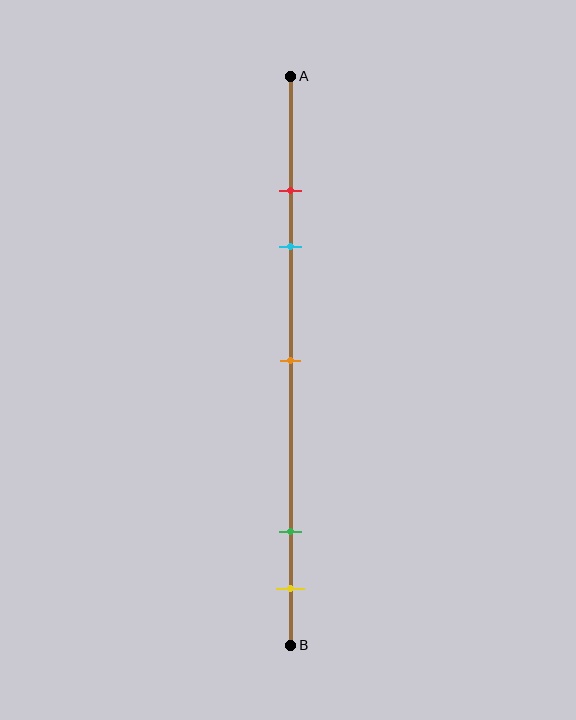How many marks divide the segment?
There are 5 marks dividing the segment.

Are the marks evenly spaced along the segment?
No, the marks are not evenly spaced.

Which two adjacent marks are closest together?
The red and cyan marks are the closest adjacent pair.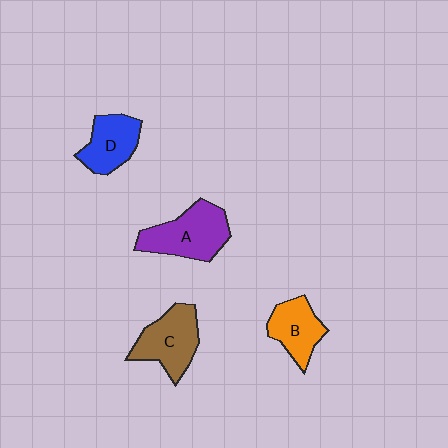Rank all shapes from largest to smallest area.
From largest to smallest: A (purple), C (brown), D (blue), B (orange).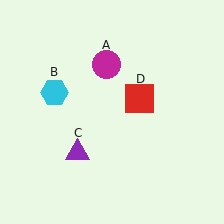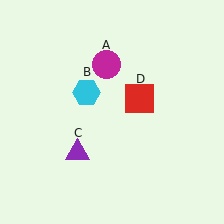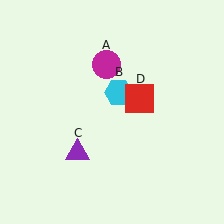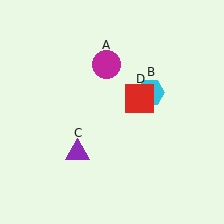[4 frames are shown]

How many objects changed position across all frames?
1 object changed position: cyan hexagon (object B).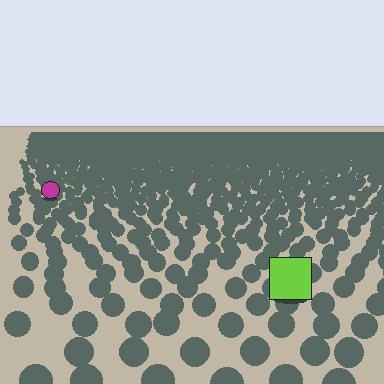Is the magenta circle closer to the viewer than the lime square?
No. The lime square is closer — you can tell from the texture gradient: the ground texture is coarser near it.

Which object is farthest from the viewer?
The magenta circle is farthest from the viewer. It appears smaller and the ground texture around it is denser.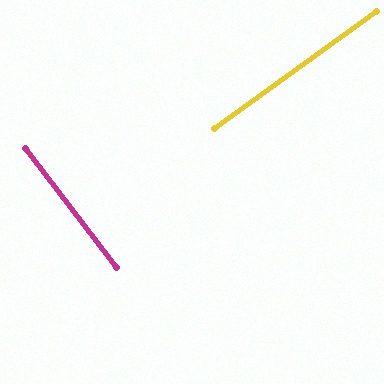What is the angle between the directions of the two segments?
Approximately 89 degrees.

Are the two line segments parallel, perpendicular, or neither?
Perpendicular — they meet at approximately 89°.